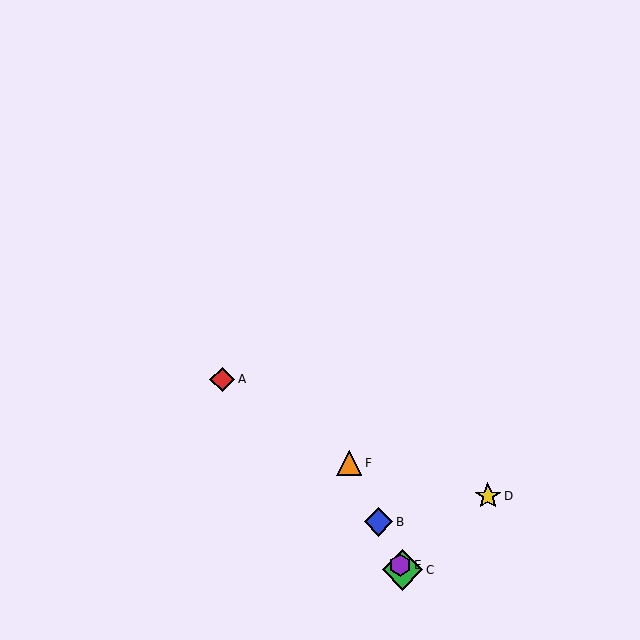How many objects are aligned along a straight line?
4 objects (B, C, E, F) are aligned along a straight line.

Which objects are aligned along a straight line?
Objects B, C, E, F are aligned along a straight line.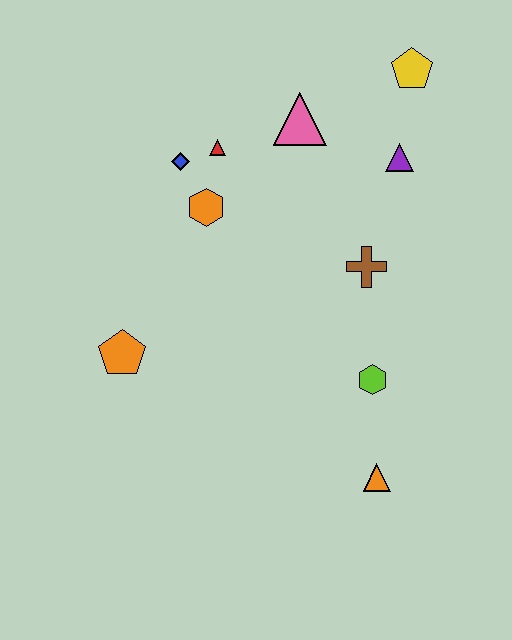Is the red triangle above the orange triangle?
Yes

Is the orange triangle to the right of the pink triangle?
Yes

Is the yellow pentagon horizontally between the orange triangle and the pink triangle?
No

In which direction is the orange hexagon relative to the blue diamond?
The orange hexagon is below the blue diamond.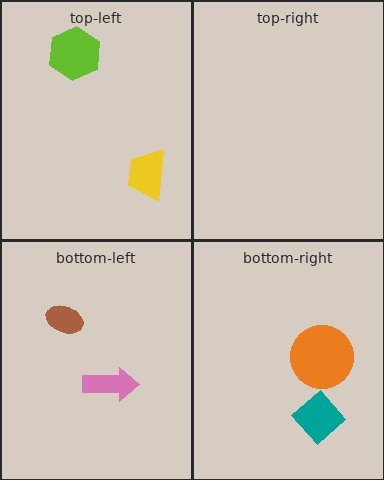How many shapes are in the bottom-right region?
2.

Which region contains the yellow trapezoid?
The top-left region.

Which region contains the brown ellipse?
The bottom-left region.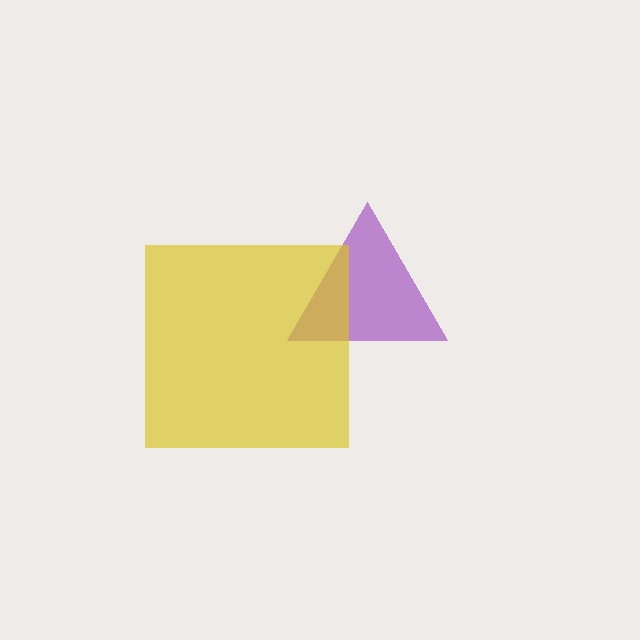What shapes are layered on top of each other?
The layered shapes are: a purple triangle, a yellow square.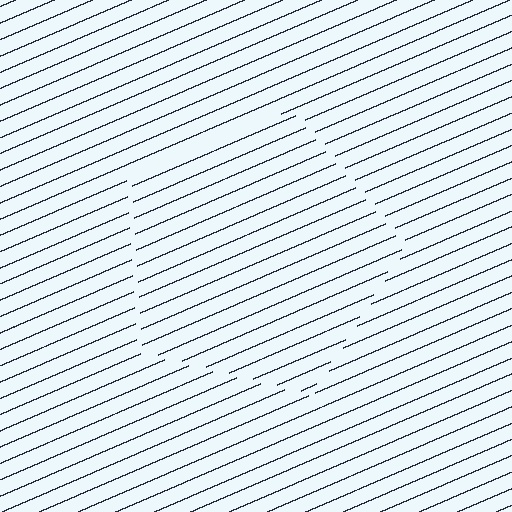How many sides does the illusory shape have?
5 sides — the line-ends trace a pentagon.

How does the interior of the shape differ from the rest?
The interior of the shape contains the same grating, shifted by half a period — the contour is defined by the phase discontinuity where line-ends from the inner and outer gratings abut.